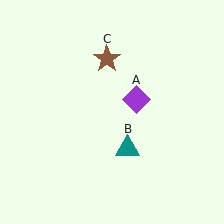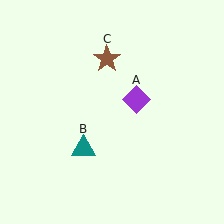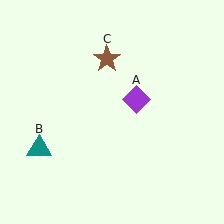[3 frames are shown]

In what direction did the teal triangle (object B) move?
The teal triangle (object B) moved left.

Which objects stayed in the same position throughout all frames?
Purple diamond (object A) and brown star (object C) remained stationary.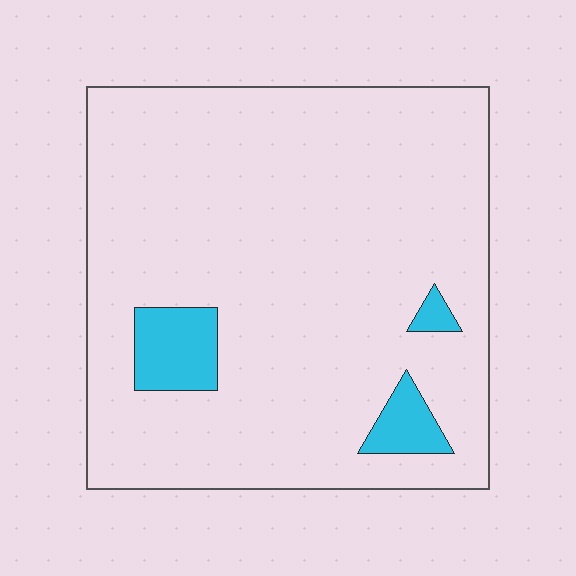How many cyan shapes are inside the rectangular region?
3.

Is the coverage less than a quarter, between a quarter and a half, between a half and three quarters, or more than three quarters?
Less than a quarter.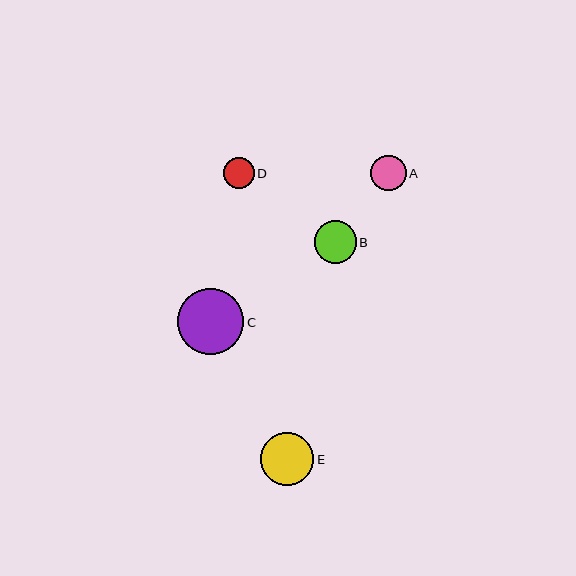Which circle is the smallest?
Circle D is the smallest with a size of approximately 31 pixels.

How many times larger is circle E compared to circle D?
Circle E is approximately 1.7 times the size of circle D.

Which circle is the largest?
Circle C is the largest with a size of approximately 66 pixels.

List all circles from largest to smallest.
From largest to smallest: C, E, B, A, D.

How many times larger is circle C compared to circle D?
Circle C is approximately 2.1 times the size of circle D.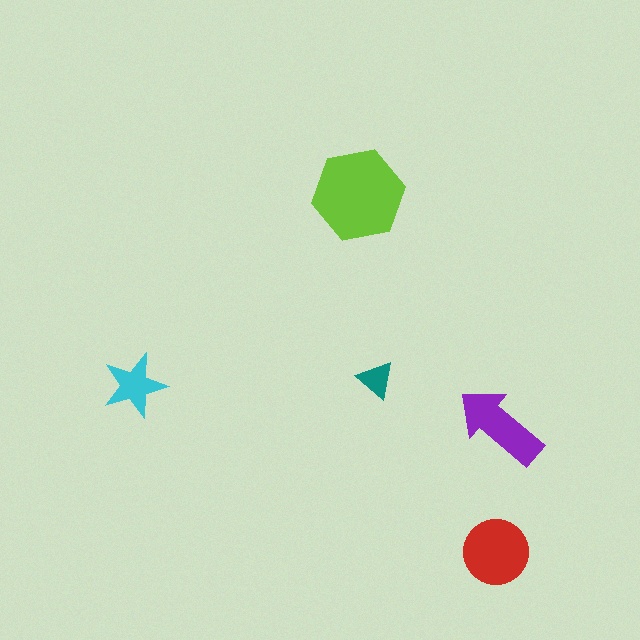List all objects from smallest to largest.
The teal triangle, the cyan star, the purple arrow, the red circle, the lime hexagon.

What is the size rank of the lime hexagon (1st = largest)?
1st.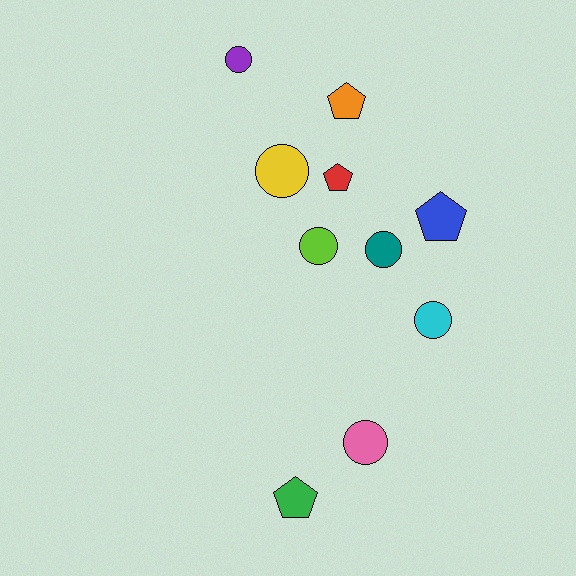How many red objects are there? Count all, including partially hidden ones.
There is 1 red object.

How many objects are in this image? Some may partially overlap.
There are 10 objects.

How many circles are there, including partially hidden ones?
There are 6 circles.